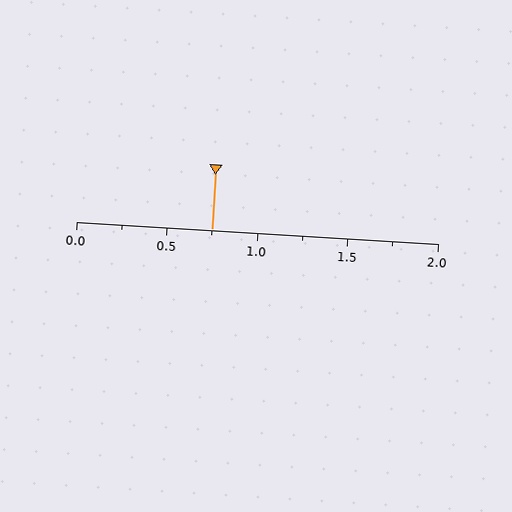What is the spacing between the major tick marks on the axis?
The major ticks are spaced 0.5 apart.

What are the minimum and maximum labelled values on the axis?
The axis runs from 0.0 to 2.0.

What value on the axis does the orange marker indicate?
The marker indicates approximately 0.75.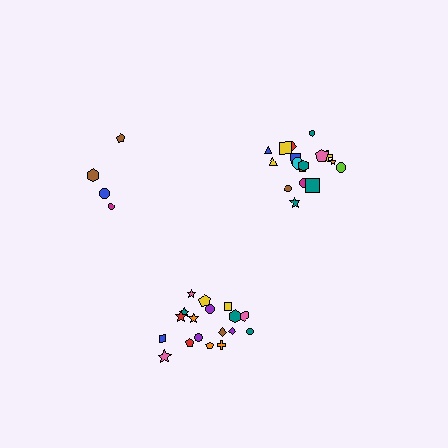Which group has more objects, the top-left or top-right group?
The top-right group.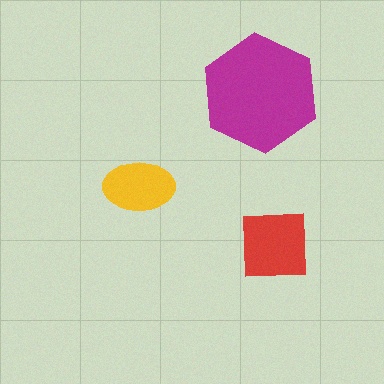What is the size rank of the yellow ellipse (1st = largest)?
3rd.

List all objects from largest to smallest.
The magenta hexagon, the red square, the yellow ellipse.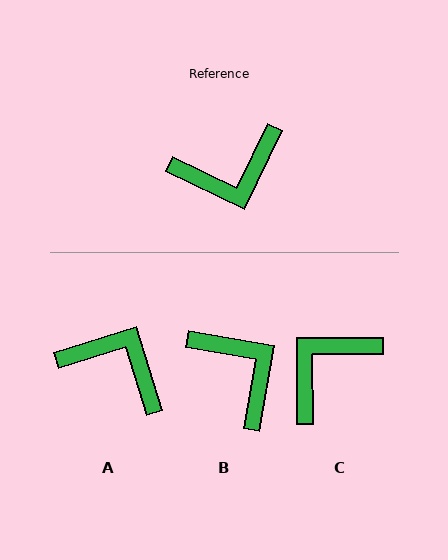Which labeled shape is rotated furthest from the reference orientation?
C, about 154 degrees away.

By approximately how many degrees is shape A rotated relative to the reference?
Approximately 133 degrees counter-clockwise.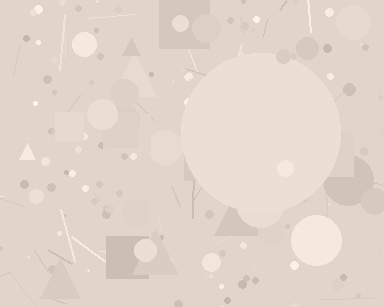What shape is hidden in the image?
A circle is hidden in the image.